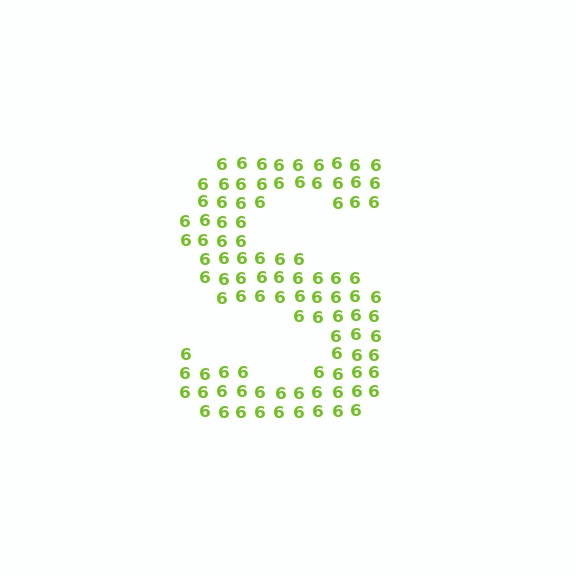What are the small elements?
The small elements are digit 6's.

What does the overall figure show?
The overall figure shows the letter S.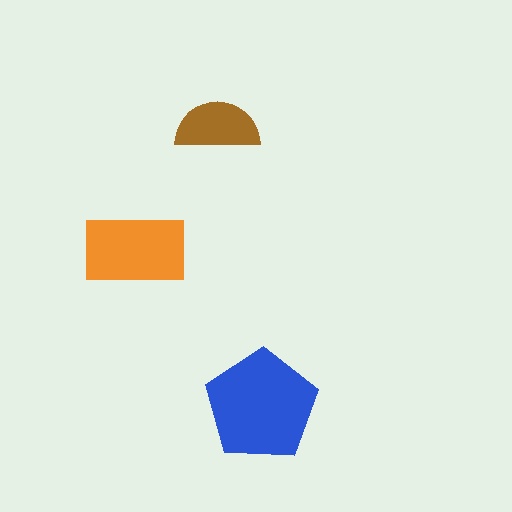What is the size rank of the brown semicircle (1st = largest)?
3rd.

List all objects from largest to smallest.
The blue pentagon, the orange rectangle, the brown semicircle.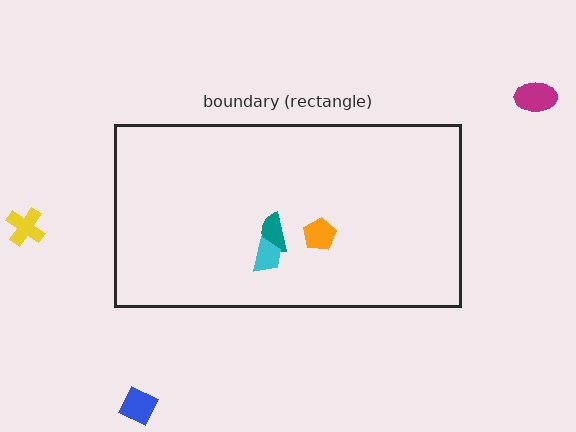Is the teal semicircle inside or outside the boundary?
Inside.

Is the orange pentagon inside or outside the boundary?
Inside.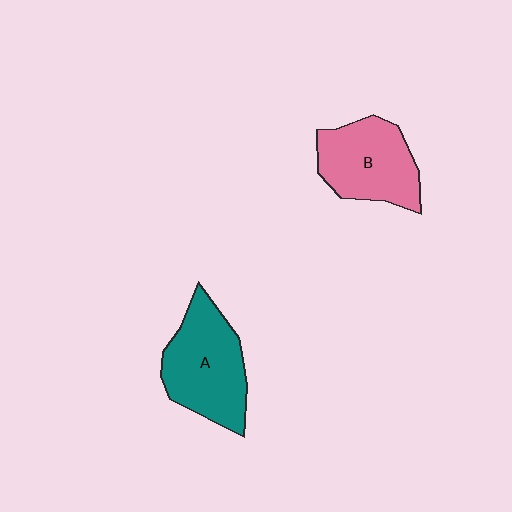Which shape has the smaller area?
Shape B (pink).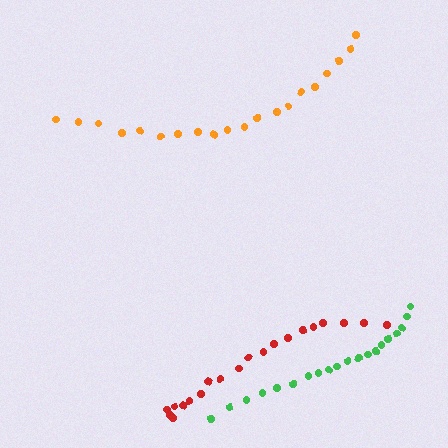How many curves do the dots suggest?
There are 3 distinct paths.